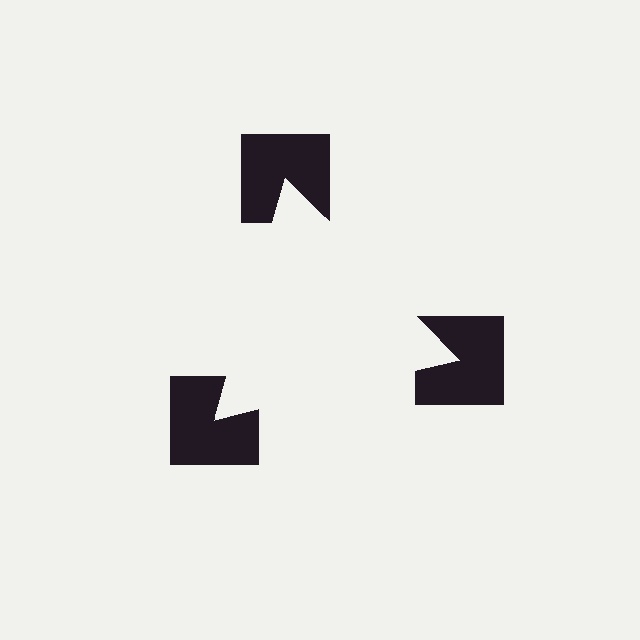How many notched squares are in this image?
There are 3 — one at each vertex of the illusory triangle.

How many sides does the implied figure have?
3 sides.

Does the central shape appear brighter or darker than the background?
It typically appears slightly brighter than the background, even though no actual brightness change is drawn.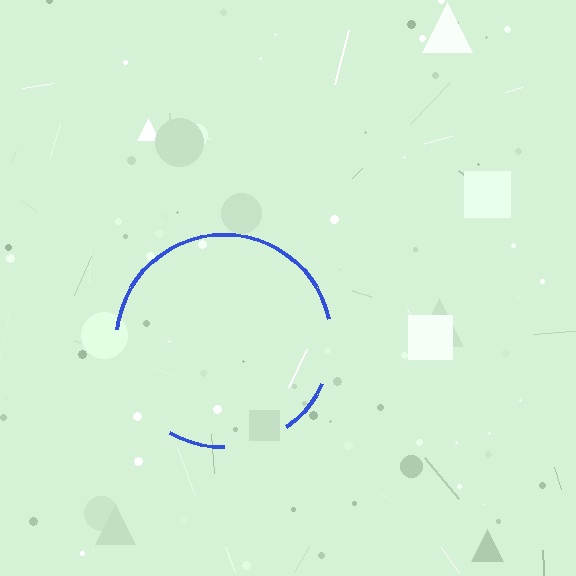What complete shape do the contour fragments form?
The contour fragments form a circle.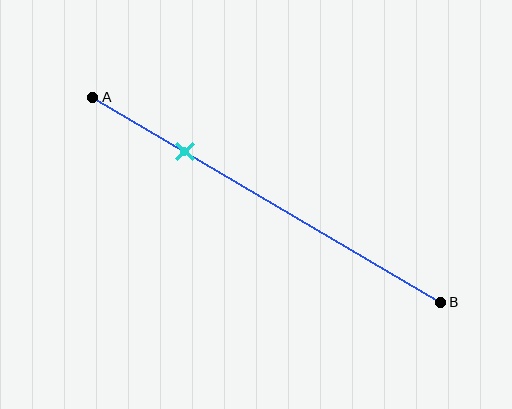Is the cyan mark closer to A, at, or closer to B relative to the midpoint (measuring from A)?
The cyan mark is closer to point A than the midpoint of segment AB.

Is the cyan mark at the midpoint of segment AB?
No, the mark is at about 25% from A, not at the 50% midpoint.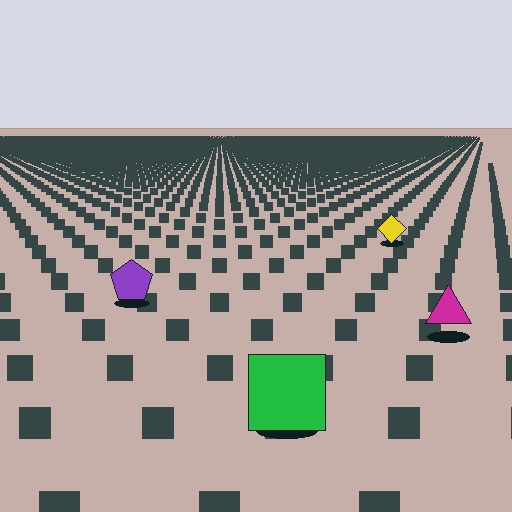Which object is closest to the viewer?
The green square is closest. The texture marks near it are larger and more spread out.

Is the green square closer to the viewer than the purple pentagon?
Yes. The green square is closer — you can tell from the texture gradient: the ground texture is coarser near it.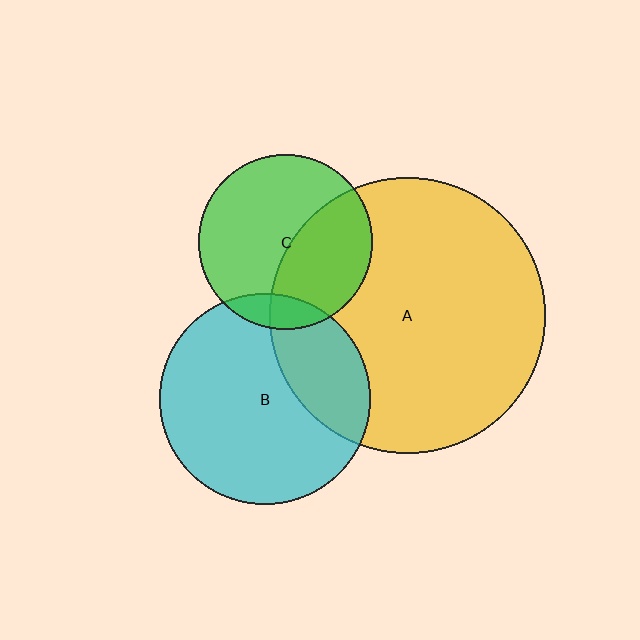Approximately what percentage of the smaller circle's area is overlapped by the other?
Approximately 10%.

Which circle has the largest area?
Circle A (yellow).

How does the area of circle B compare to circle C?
Approximately 1.5 times.